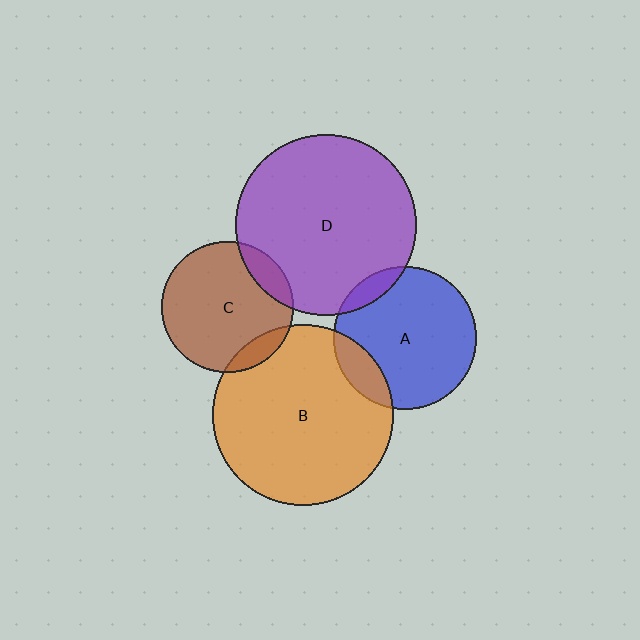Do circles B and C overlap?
Yes.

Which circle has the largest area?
Circle D (purple).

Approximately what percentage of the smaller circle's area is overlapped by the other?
Approximately 10%.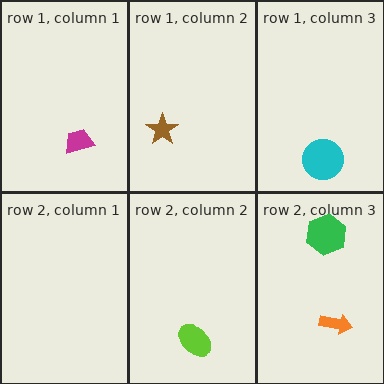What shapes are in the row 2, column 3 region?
The green hexagon, the orange arrow.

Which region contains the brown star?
The row 1, column 2 region.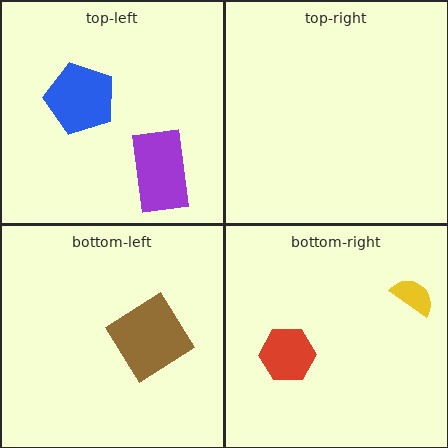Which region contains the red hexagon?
The bottom-right region.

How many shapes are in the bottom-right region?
2.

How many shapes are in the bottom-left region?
1.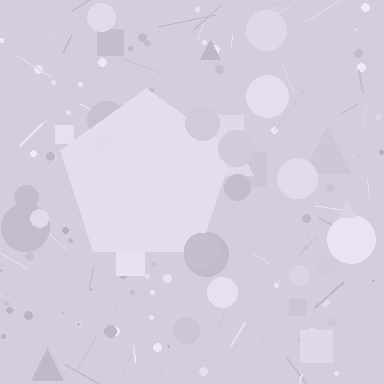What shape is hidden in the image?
A pentagon is hidden in the image.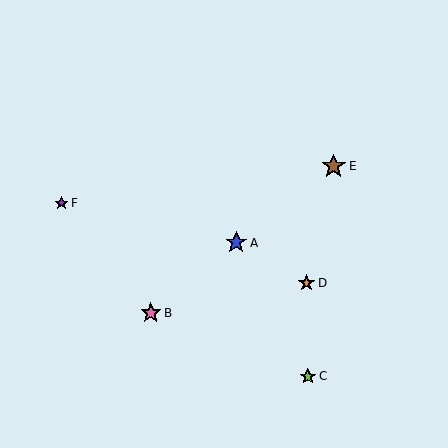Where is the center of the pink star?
The center of the pink star is at (151, 313).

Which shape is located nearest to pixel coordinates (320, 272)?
The orange star (labeled D) at (306, 283) is nearest to that location.